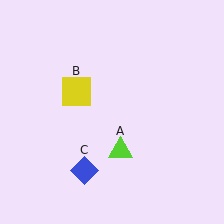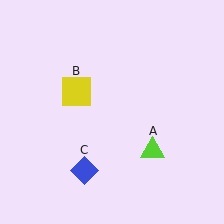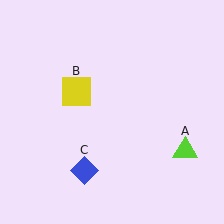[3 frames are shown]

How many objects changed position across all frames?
1 object changed position: lime triangle (object A).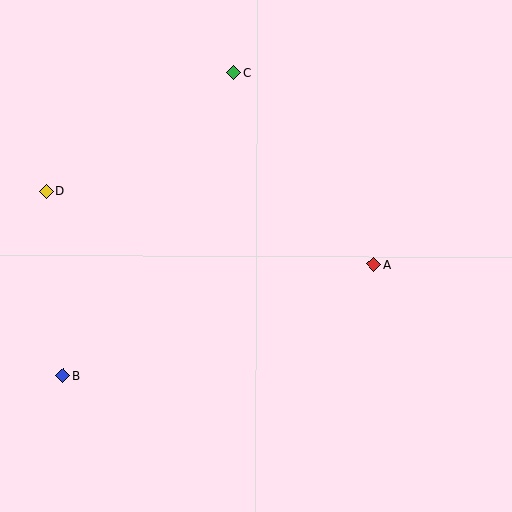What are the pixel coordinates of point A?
Point A is at (374, 264).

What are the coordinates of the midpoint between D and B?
The midpoint between D and B is at (55, 284).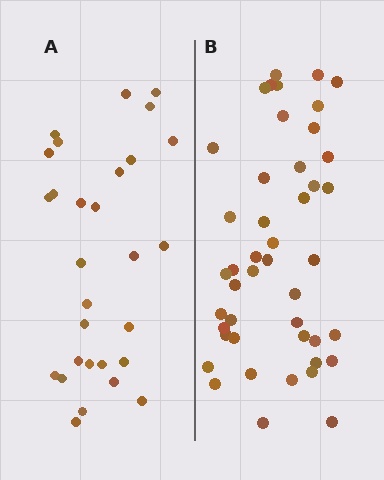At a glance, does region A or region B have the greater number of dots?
Region B (the right region) has more dots.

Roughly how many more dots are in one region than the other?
Region B has approximately 15 more dots than region A.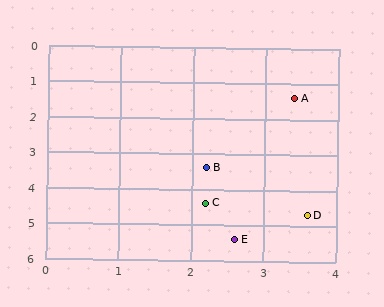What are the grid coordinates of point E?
Point E is at approximately (2.6, 5.4).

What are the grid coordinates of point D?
Point D is at approximately (3.6, 4.7).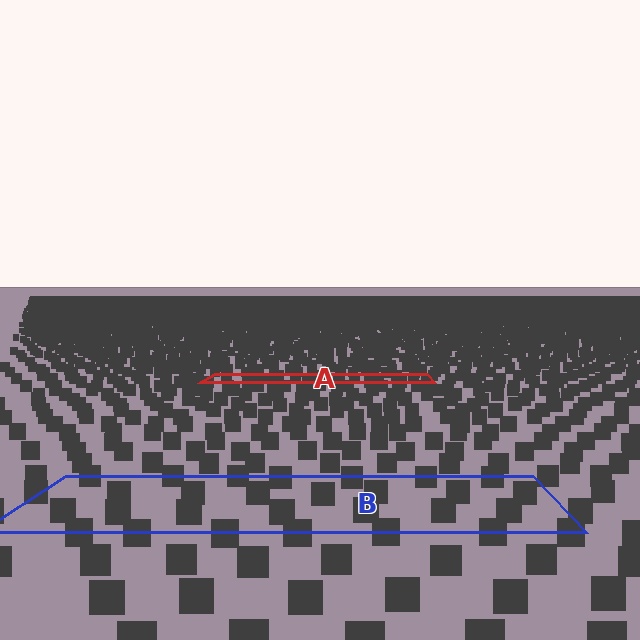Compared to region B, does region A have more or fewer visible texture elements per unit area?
Region A has more texture elements per unit area — they are packed more densely because it is farther away.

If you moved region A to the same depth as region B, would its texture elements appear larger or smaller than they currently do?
They would appear larger. At a closer depth, the same texture elements are projected at a bigger on-screen size.